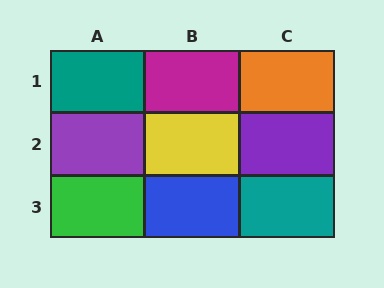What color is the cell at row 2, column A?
Purple.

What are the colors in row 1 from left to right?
Teal, magenta, orange.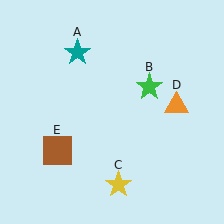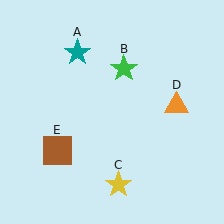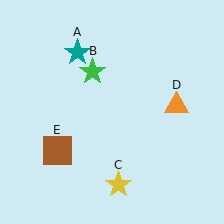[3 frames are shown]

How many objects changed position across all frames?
1 object changed position: green star (object B).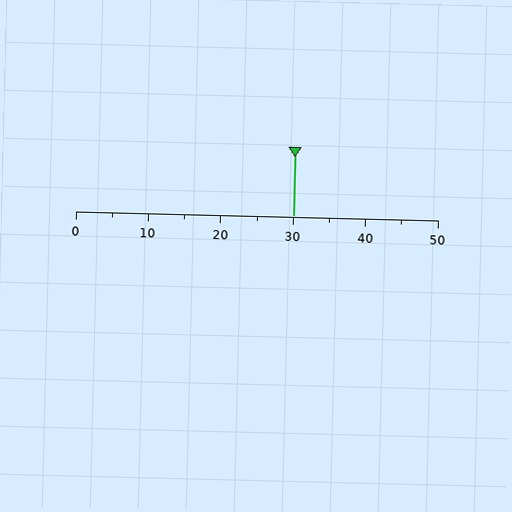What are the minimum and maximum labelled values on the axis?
The axis runs from 0 to 50.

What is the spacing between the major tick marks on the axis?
The major ticks are spaced 10 apart.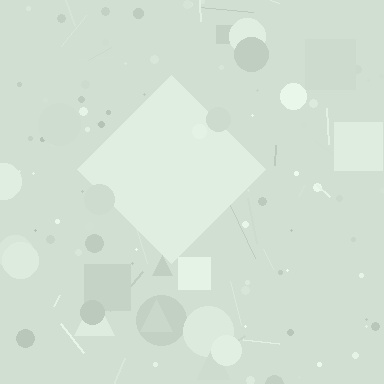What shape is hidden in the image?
A diamond is hidden in the image.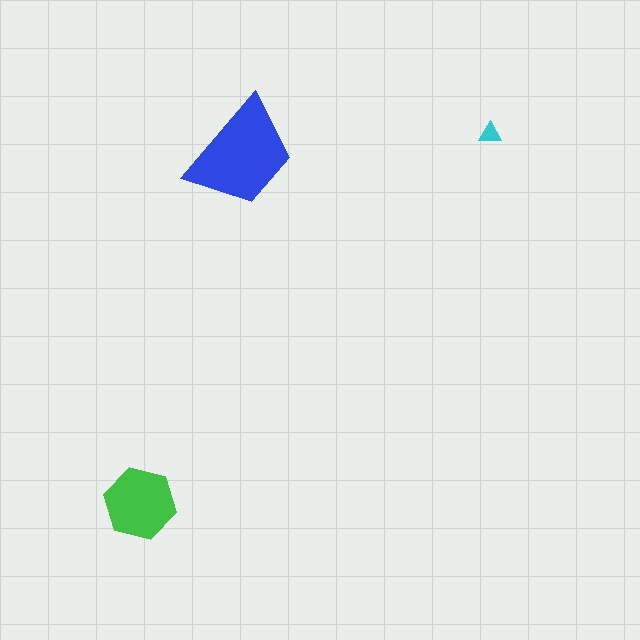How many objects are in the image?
There are 3 objects in the image.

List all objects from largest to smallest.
The blue trapezoid, the green hexagon, the cyan triangle.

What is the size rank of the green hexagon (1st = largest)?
2nd.